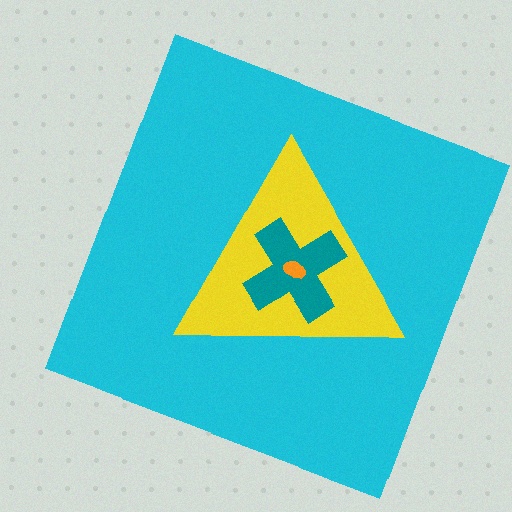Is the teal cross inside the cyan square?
Yes.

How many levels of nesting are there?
4.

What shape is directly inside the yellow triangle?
The teal cross.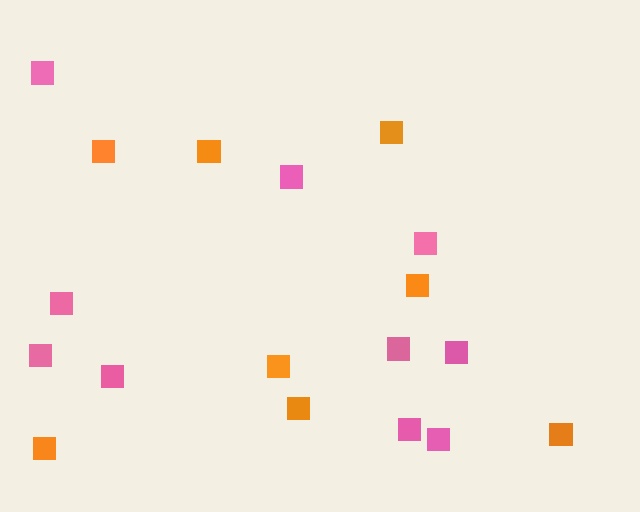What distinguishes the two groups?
There are 2 groups: one group of orange squares (8) and one group of pink squares (10).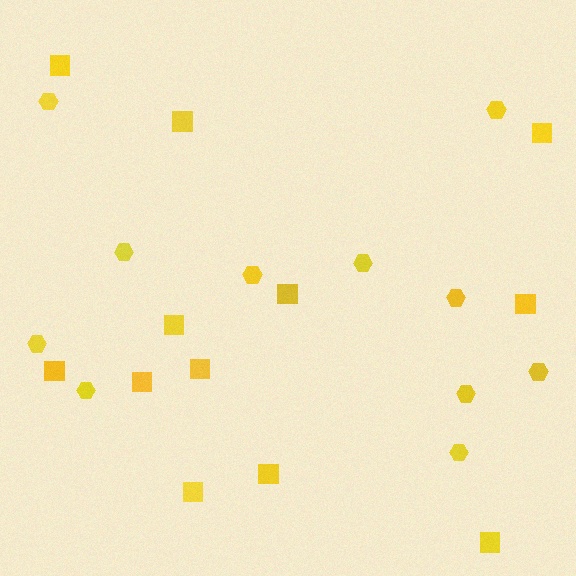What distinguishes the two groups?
There are 2 groups: one group of hexagons (11) and one group of squares (12).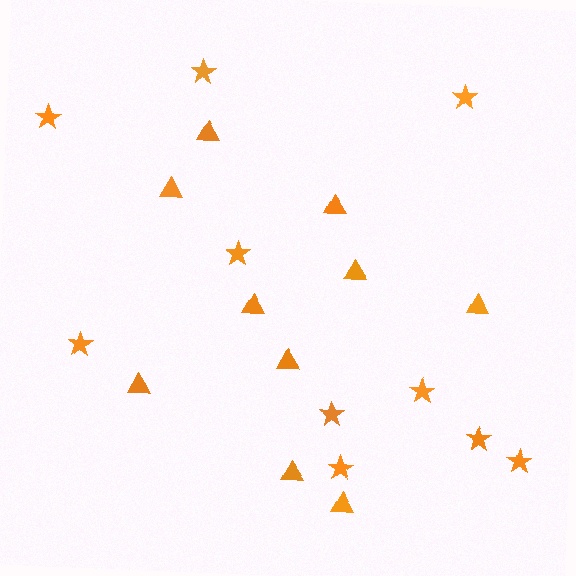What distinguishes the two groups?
There are 2 groups: one group of triangles (10) and one group of stars (10).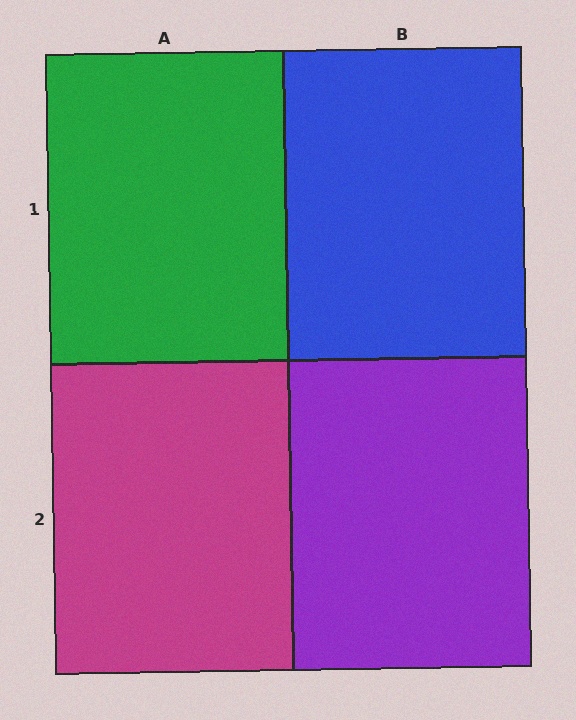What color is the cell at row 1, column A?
Green.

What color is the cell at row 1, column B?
Blue.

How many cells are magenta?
1 cell is magenta.